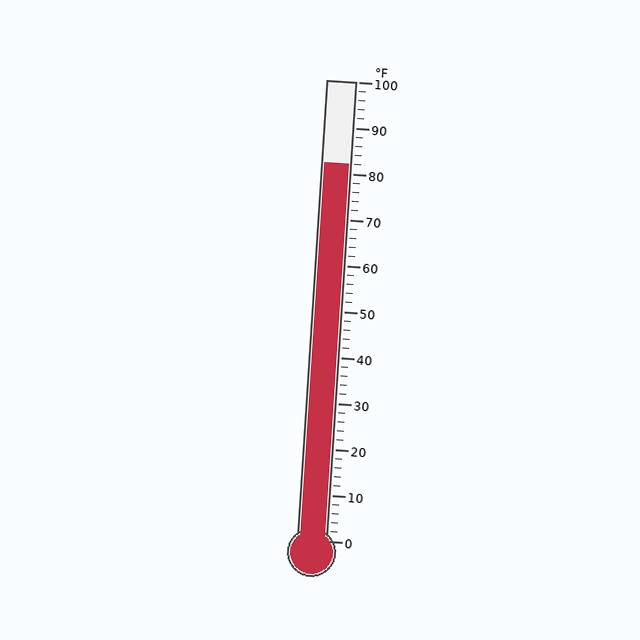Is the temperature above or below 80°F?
The temperature is above 80°F.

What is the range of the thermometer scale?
The thermometer scale ranges from 0°F to 100°F.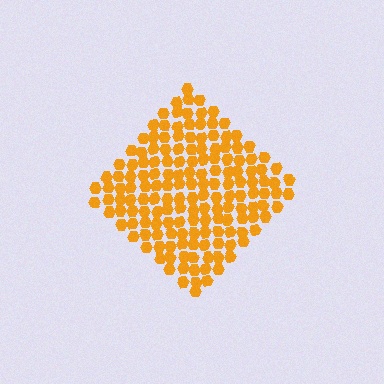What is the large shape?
The large shape is a diamond.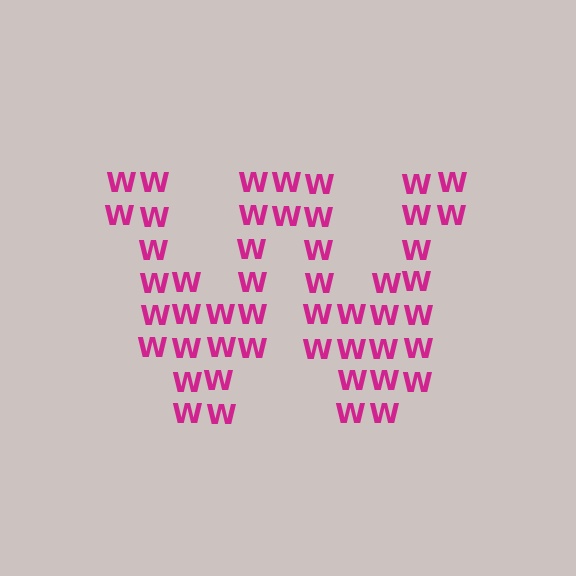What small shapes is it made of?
It is made of small letter W's.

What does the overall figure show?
The overall figure shows the letter W.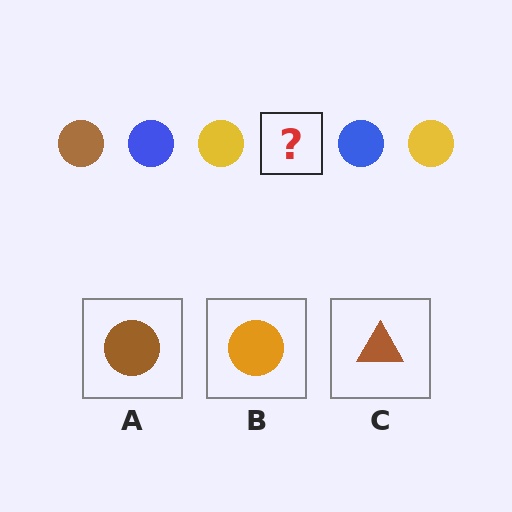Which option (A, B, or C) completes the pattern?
A.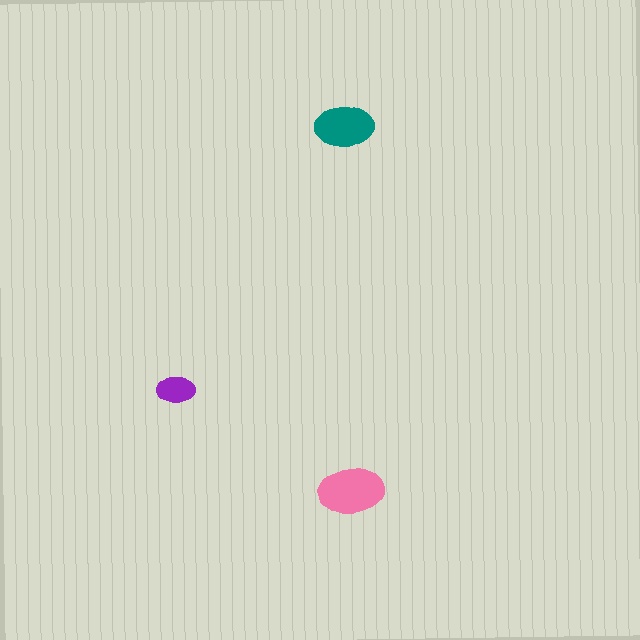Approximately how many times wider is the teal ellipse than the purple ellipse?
About 1.5 times wider.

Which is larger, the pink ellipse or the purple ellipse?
The pink one.